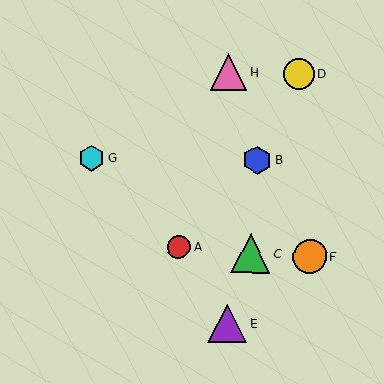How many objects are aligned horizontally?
2 objects (B, G) are aligned horizontally.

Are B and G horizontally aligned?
Yes, both are at y≈160.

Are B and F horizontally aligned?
No, B is at y≈160 and F is at y≈257.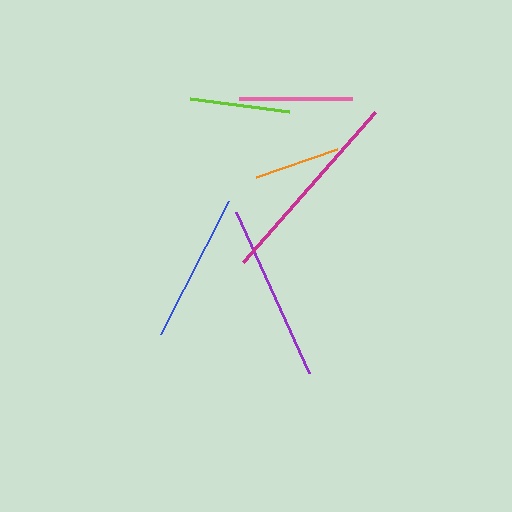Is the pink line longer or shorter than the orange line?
The pink line is longer than the orange line.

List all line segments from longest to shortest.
From longest to shortest: magenta, purple, blue, pink, lime, orange.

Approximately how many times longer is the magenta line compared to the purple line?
The magenta line is approximately 1.1 times the length of the purple line.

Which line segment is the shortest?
The orange line is the shortest at approximately 86 pixels.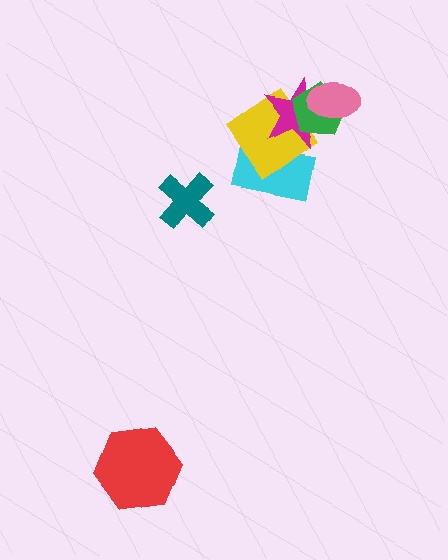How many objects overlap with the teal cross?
0 objects overlap with the teal cross.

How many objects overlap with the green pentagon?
3 objects overlap with the green pentagon.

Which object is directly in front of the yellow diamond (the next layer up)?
The magenta star is directly in front of the yellow diamond.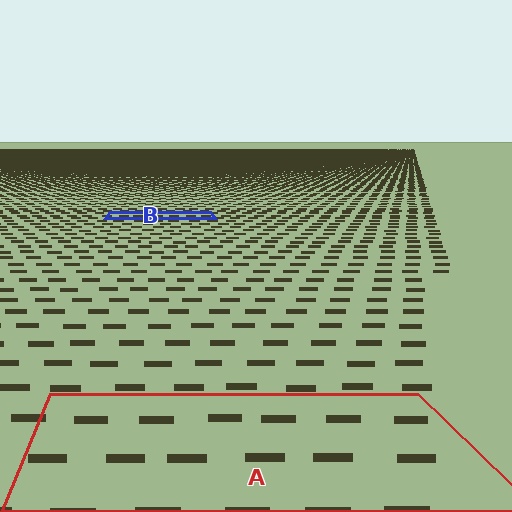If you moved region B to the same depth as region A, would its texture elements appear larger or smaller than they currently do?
They would appear larger. At a closer depth, the same texture elements are projected at a bigger on-screen size.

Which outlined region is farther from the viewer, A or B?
Region B is farther from the viewer — the texture elements inside it appear smaller and more densely packed.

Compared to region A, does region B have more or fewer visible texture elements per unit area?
Region B has more texture elements per unit area — they are packed more densely because it is farther away.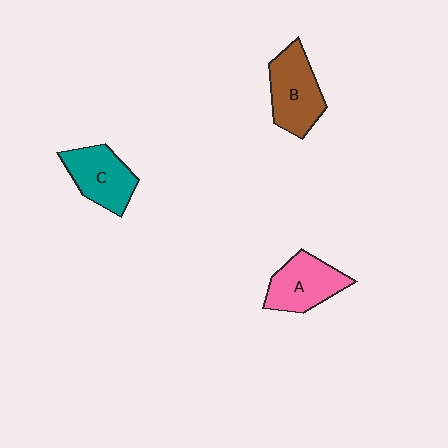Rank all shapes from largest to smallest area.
From largest to smallest: B (brown), A (pink), C (teal).